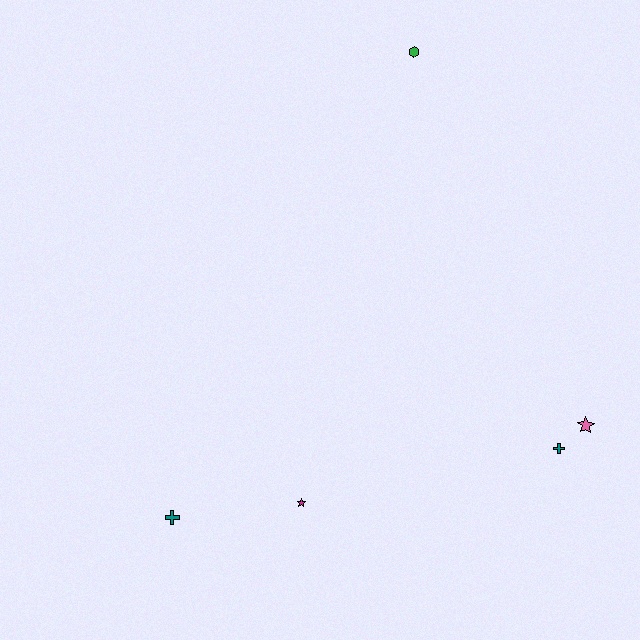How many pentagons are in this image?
There are no pentagons.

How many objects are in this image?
There are 5 objects.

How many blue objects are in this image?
There are no blue objects.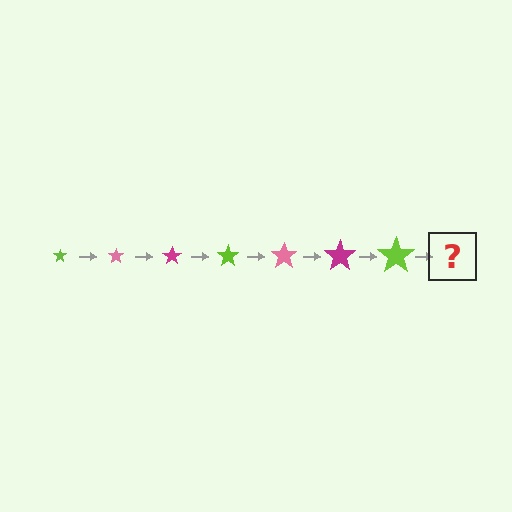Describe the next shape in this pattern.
It should be a pink star, larger than the previous one.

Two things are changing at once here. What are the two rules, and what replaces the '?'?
The two rules are that the star grows larger each step and the color cycles through lime, pink, and magenta. The '?' should be a pink star, larger than the previous one.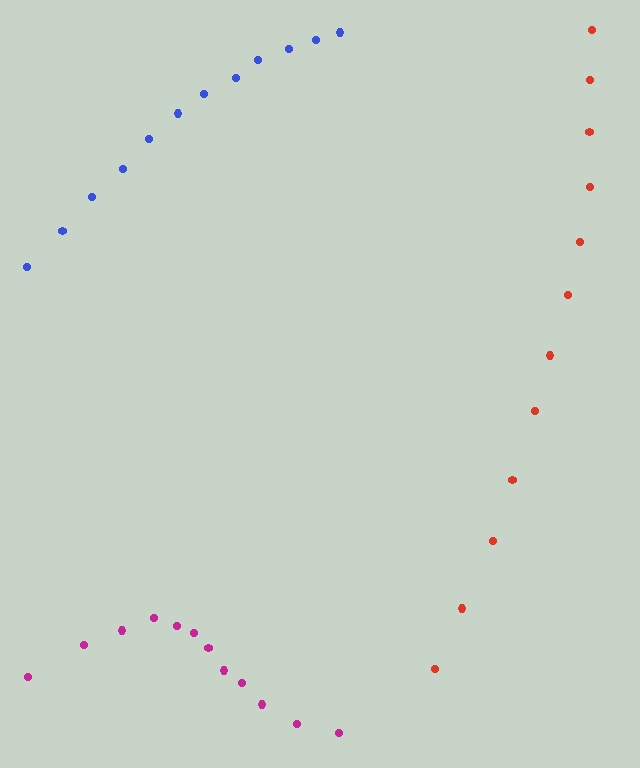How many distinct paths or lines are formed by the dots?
There are 3 distinct paths.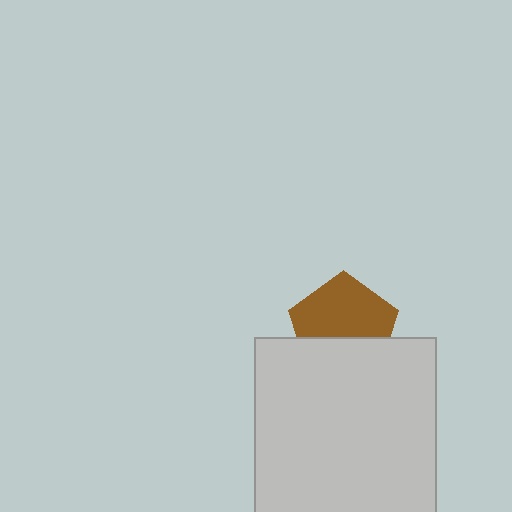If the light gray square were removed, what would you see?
You would see the complete brown pentagon.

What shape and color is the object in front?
The object in front is a light gray square.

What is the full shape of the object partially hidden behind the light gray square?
The partially hidden object is a brown pentagon.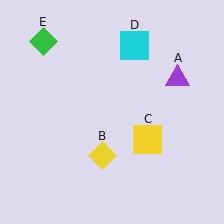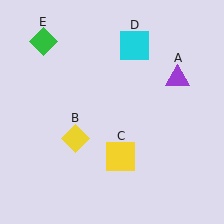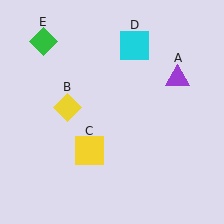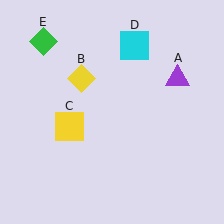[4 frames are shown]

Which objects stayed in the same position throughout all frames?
Purple triangle (object A) and cyan square (object D) and green diamond (object E) remained stationary.